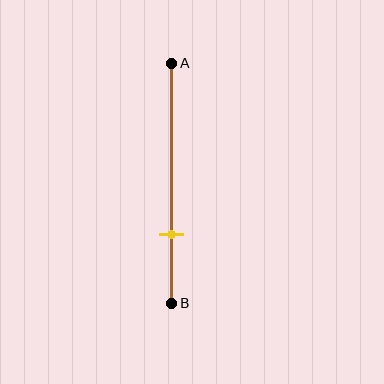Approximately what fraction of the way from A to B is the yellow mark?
The yellow mark is approximately 70% of the way from A to B.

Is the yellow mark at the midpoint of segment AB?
No, the mark is at about 70% from A, not at the 50% midpoint.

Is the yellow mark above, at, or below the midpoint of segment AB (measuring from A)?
The yellow mark is below the midpoint of segment AB.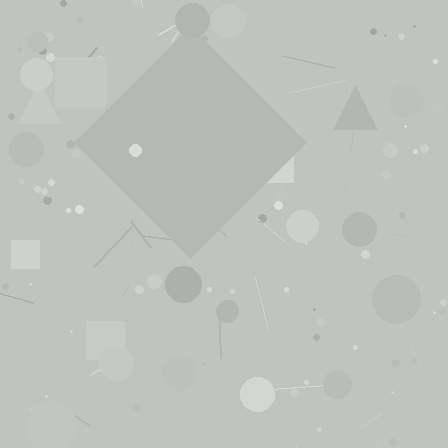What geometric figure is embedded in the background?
A diamond is embedded in the background.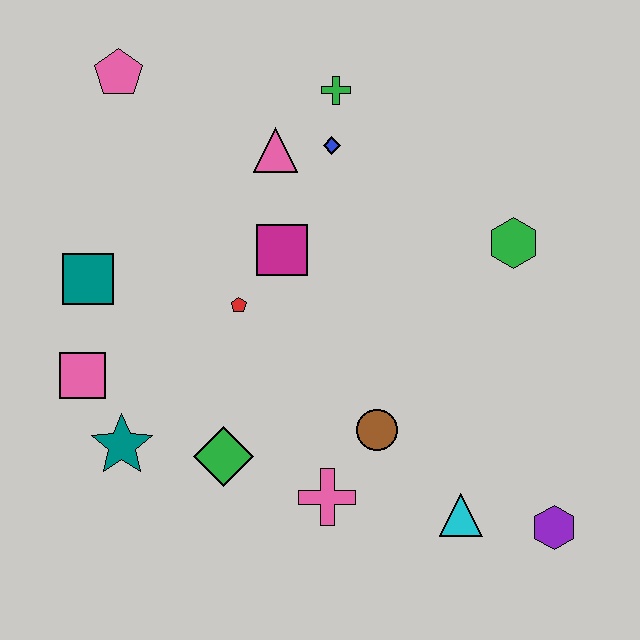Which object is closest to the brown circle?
The pink cross is closest to the brown circle.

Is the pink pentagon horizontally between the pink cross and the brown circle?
No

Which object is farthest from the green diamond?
The pink pentagon is farthest from the green diamond.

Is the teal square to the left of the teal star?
Yes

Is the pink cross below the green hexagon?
Yes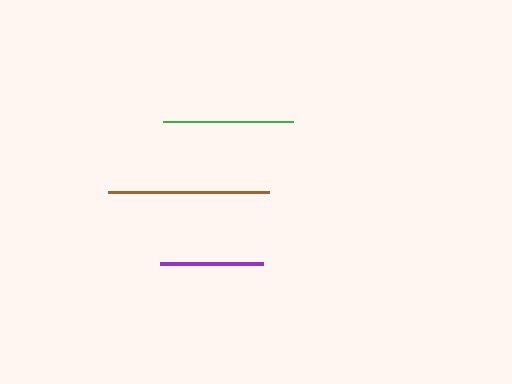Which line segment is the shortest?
The purple line is the shortest at approximately 104 pixels.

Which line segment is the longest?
The brown line is the longest at approximately 161 pixels.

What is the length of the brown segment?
The brown segment is approximately 161 pixels long.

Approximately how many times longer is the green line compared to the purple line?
The green line is approximately 1.3 times the length of the purple line.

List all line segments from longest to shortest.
From longest to shortest: brown, green, purple.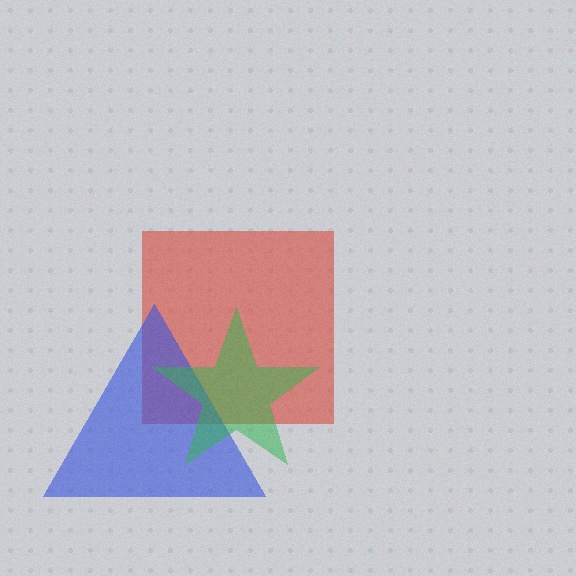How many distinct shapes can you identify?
There are 3 distinct shapes: a red square, a blue triangle, a green star.